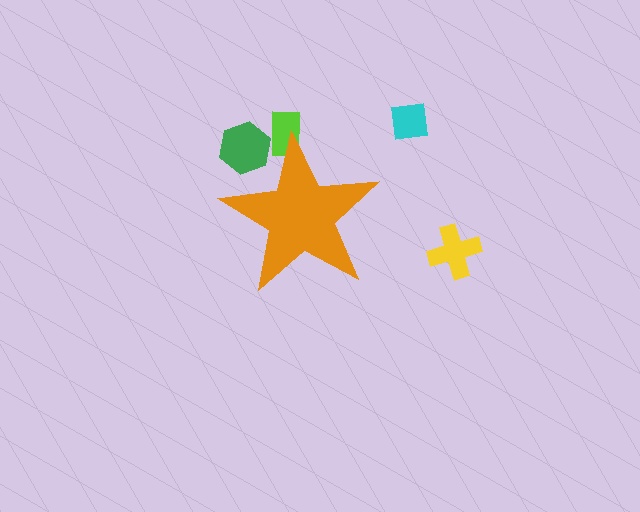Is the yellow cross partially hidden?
No, the yellow cross is fully visible.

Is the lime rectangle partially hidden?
Yes, the lime rectangle is partially hidden behind the orange star.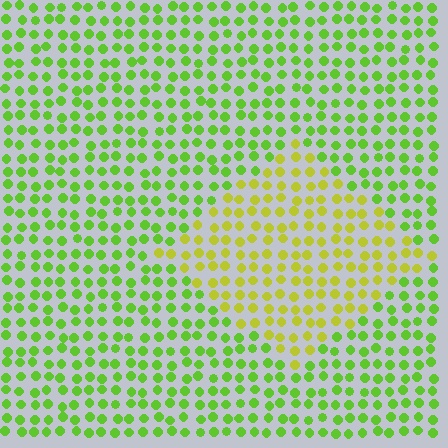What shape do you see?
I see a diamond.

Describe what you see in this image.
The image is filled with small lime elements in a uniform arrangement. A diamond-shaped region is visible where the elements are tinted to a slightly different hue, forming a subtle color boundary.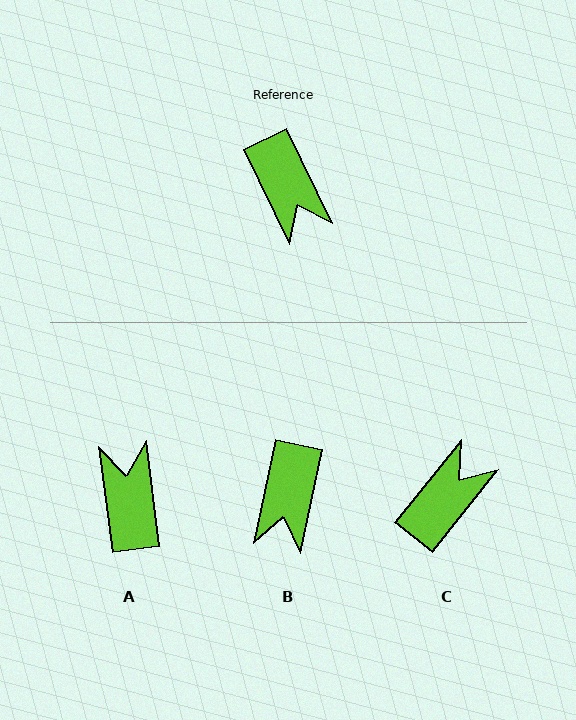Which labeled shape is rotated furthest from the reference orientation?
A, about 161 degrees away.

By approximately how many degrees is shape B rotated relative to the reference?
Approximately 38 degrees clockwise.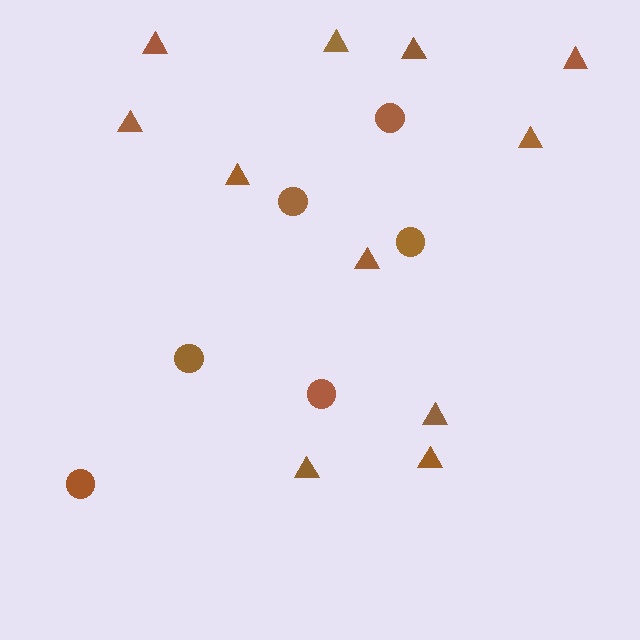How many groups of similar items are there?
There are 2 groups: one group of triangles (11) and one group of circles (6).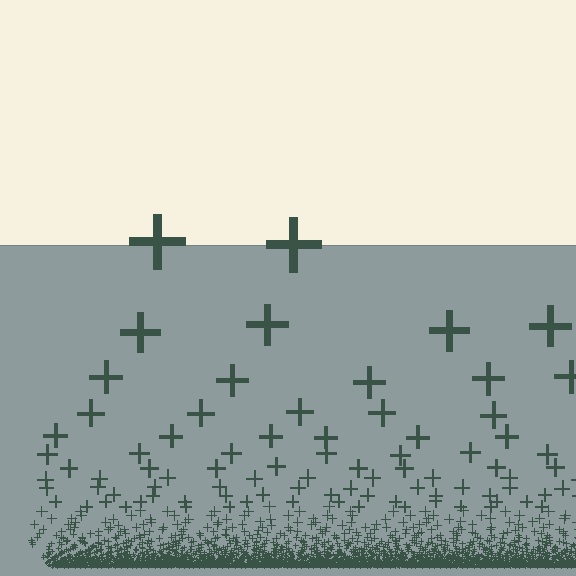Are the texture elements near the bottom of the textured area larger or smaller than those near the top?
Smaller. The gradient is inverted — elements near the bottom are smaller and denser.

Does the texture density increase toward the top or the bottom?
Density increases toward the bottom.